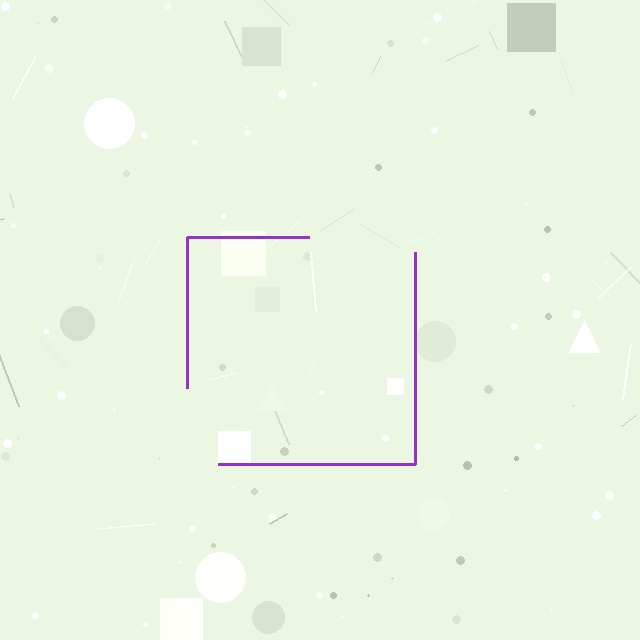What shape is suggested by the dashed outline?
The dashed outline suggests a square.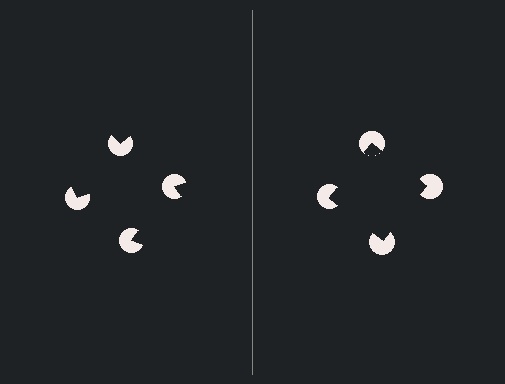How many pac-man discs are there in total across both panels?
8 — 4 on each side.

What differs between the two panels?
The pac-man discs are positioned identically on both sides; only the wedge orientations differ. On the right they align to a square; on the left they are misaligned.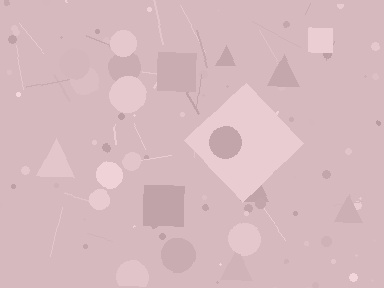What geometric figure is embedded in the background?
A diamond is embedded in the background.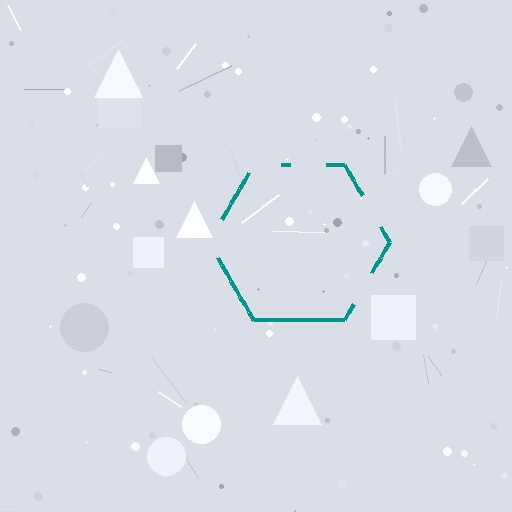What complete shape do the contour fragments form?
The contour fragments form a hexagon.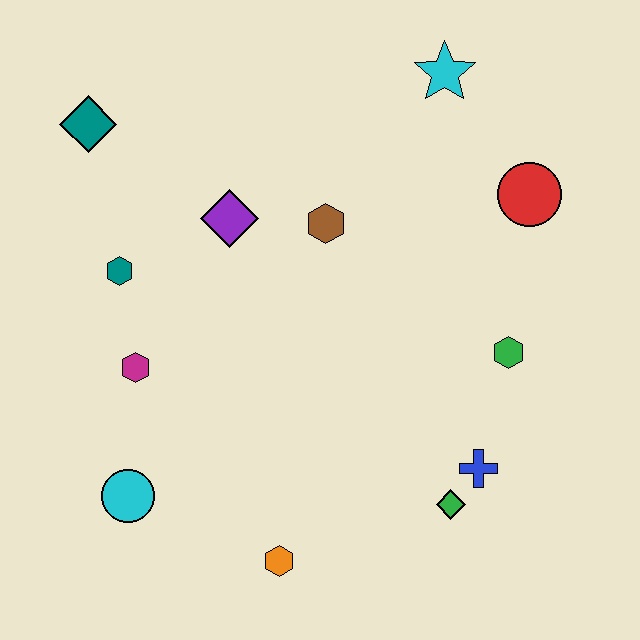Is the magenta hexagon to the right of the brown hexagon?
No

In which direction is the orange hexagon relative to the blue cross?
The orange hexagon is to the left of the blue cross.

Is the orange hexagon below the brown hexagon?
Yes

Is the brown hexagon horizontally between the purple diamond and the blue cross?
Yes